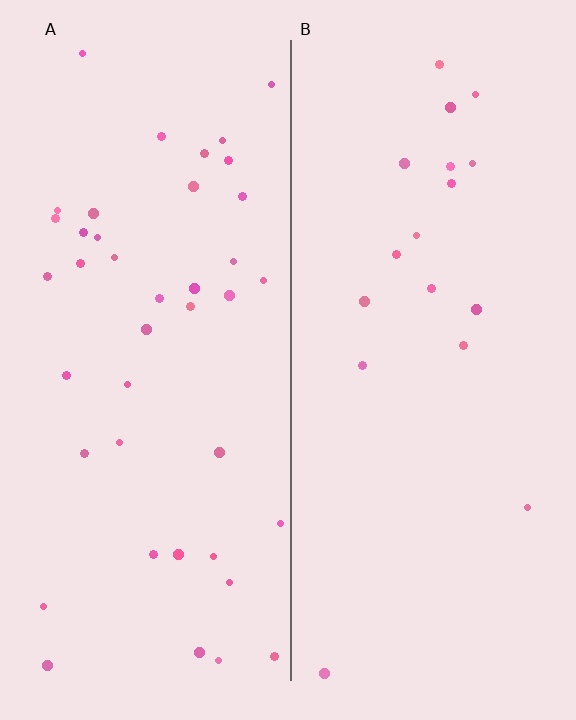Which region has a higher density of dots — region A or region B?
A (the left).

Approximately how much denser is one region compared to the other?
Approximately 2.3× — region A over region B.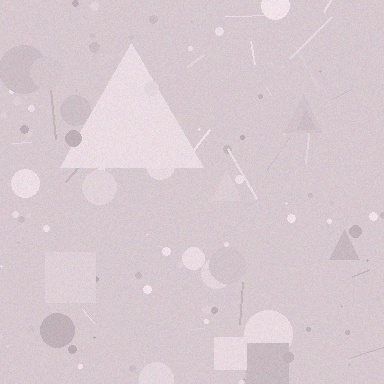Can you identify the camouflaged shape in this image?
The camouflaged shape is a triangle.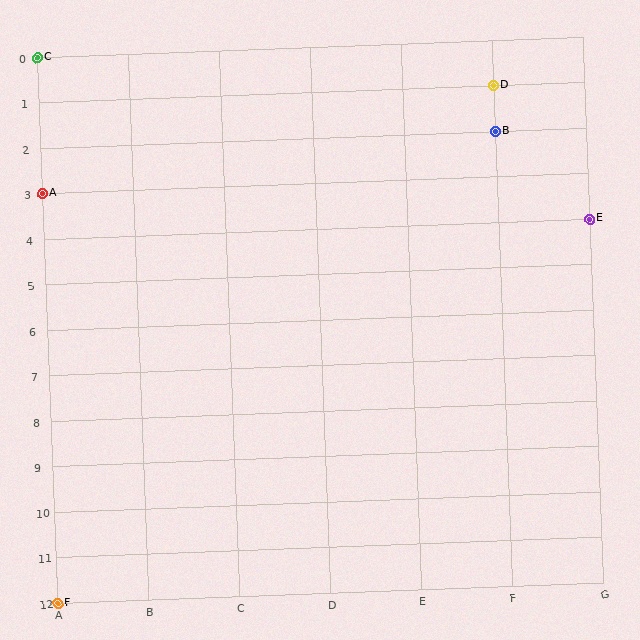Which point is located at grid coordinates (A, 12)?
Point F is at (A, 12).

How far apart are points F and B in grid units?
Points F and B are 5 columns and 10 rows apart (about 11.2 grid units diagonally).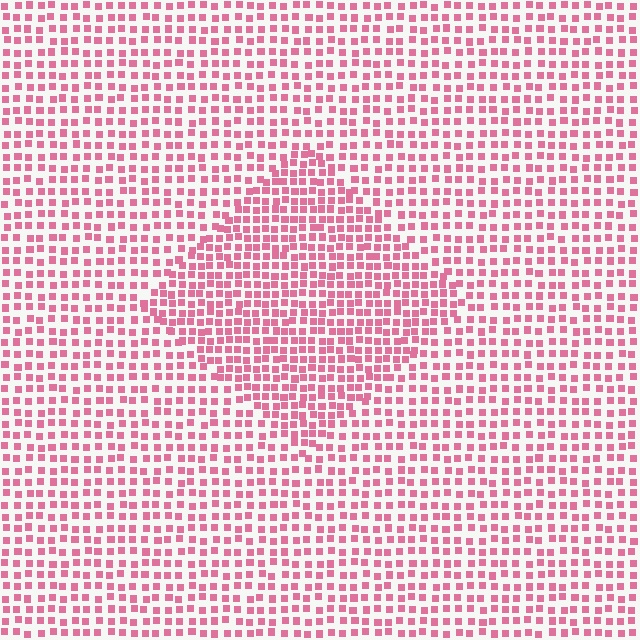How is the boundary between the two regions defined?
The boundary is defined by a change in element density (approximately 1.5x ratio). All elements are the same color, size, and shape.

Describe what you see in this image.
The image contains small pink elements arranged at two different densities. A diamond-shaped region is visible where the elements are more densely packed than the surrounding area.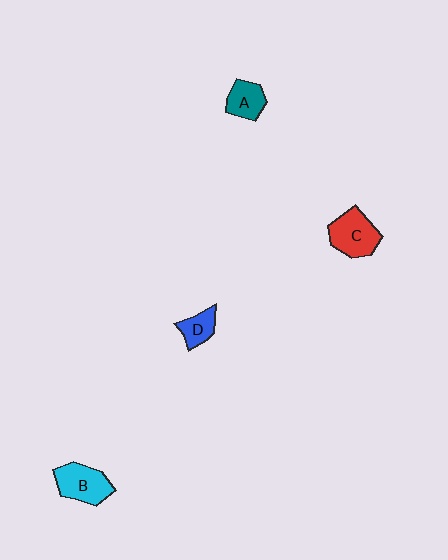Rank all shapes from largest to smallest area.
From largest to smallest: C (red), B (cyan), A (teal), D (blue).